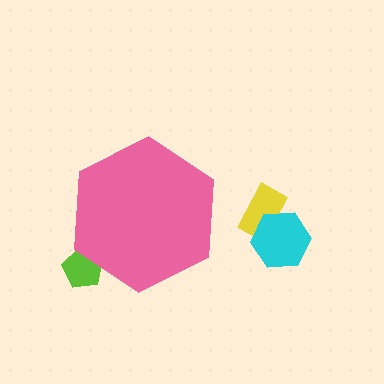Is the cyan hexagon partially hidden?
No, the cyan hexagon is fully visible.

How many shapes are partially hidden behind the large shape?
1 shape is partially hidden.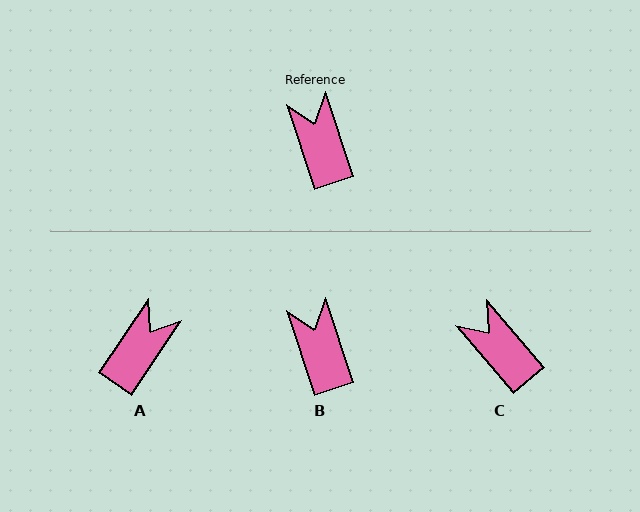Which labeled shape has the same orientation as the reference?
B.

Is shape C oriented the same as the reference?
No, it is off by about 22 degrees.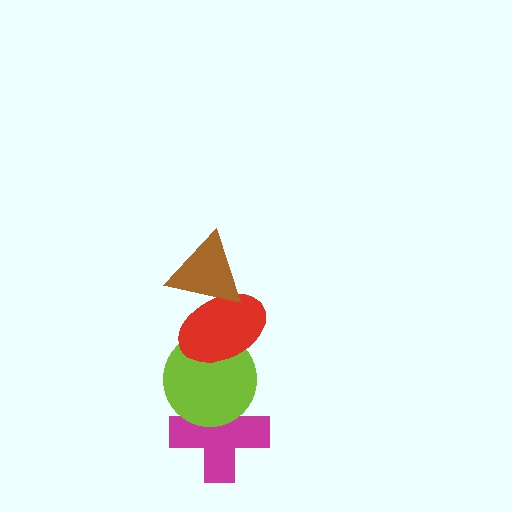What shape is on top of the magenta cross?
The lime circle is on top of the magenta cross.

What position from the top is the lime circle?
The lime circle is 3rd from the top.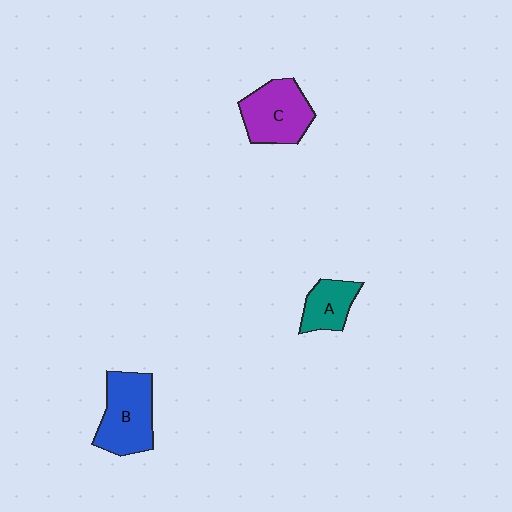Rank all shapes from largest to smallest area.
From largest to smallest: B (blue), C (purple), A (teal).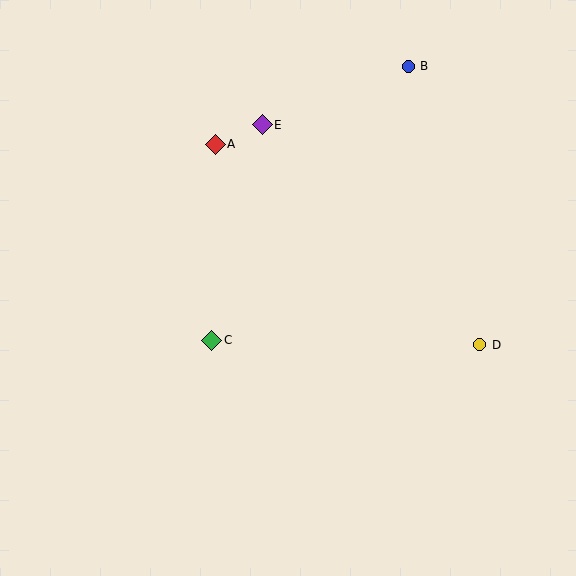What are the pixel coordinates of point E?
Point E is at (262, 125).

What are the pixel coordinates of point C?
Point C is at (212, 340).